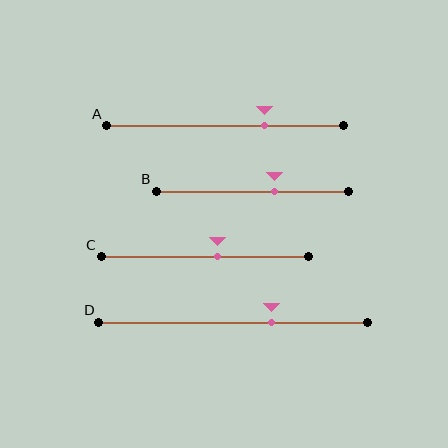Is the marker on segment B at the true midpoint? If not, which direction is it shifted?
No, the marker on segment B is shifted to the right by about 11% of the segment length.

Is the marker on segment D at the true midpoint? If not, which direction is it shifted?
No, the marker on segment D is shifted to the right by about 14% of the segment length.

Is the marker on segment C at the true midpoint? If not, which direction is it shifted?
No, the marker on segment C is shifted to the right by about 6% of the segment length.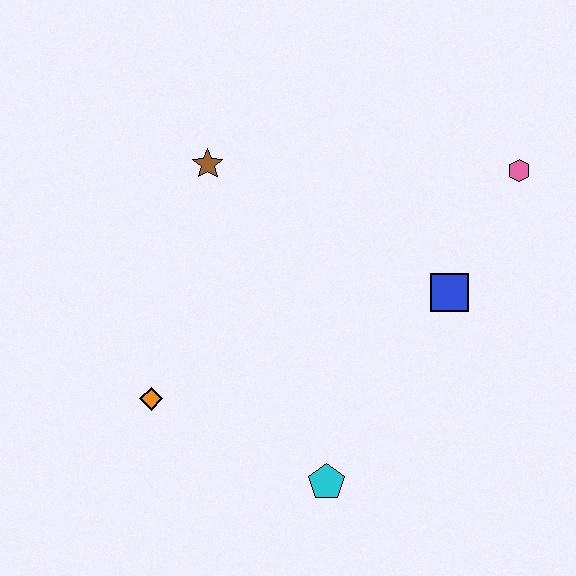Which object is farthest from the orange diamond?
The pink hexagon is farthest from the orange diamond.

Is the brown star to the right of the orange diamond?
Yes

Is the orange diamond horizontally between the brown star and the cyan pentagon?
No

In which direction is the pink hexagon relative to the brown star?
The pink hexagon is to the right of the brown star.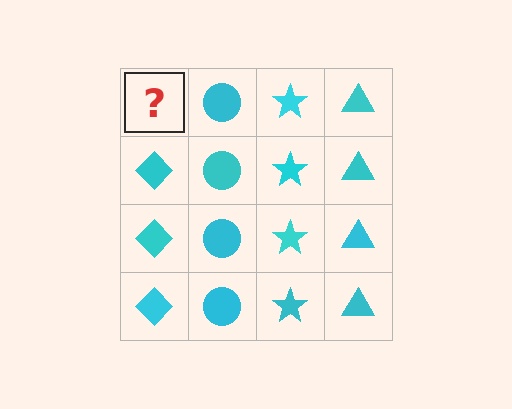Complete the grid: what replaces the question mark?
The question mark should be replaced with a cyan diamond.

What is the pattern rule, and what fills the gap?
The rule is that each column has a consistent shape. The gap should be filled with a cyan diamond.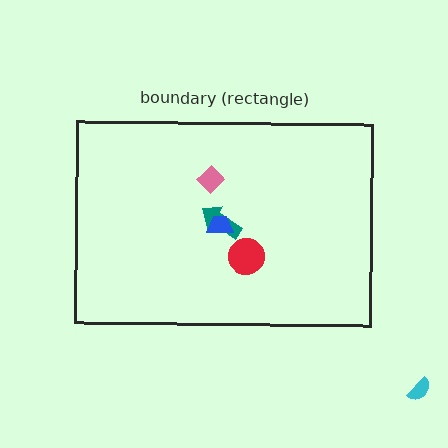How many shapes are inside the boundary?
4 inside, 1 outside.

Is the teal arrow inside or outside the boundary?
Inside.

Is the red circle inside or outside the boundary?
Inside.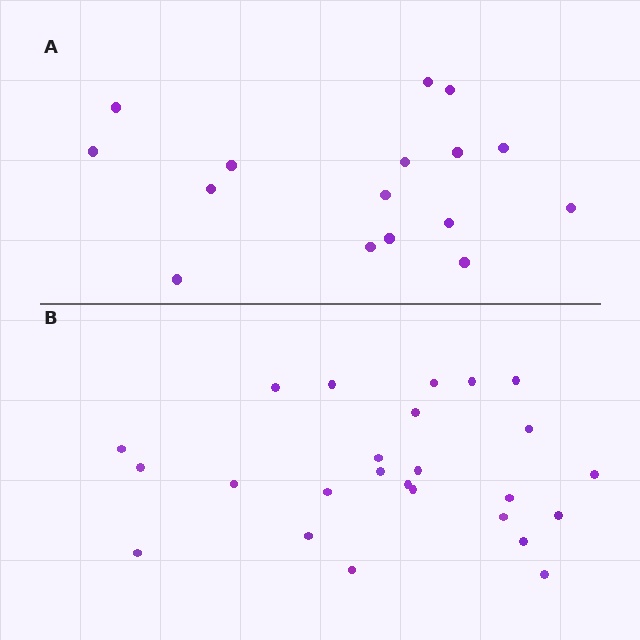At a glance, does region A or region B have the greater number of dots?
Region B (the bottom region) has more dots.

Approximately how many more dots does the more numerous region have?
Region B has roughly 8 or so more dots than region A.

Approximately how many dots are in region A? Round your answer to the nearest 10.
About 20 dots. (The exact count is 16, which rounds to 20.)